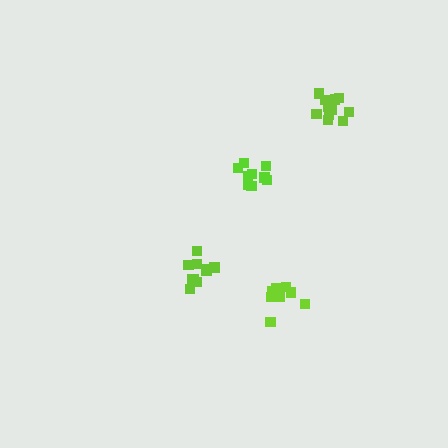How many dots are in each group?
Group 1: 10 dots, Group 2: 13 dots, Group 3: 10 dots, Group 4: 10 dots (43 total).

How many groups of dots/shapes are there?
There are 4 groups.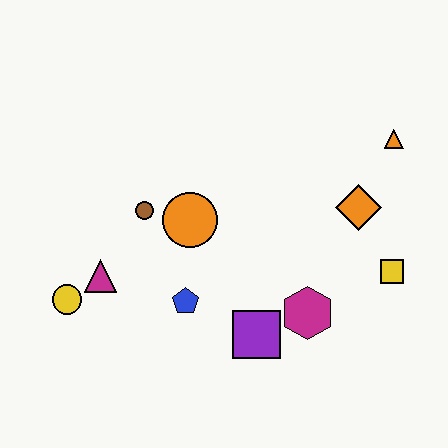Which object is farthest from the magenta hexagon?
The yellow circle is farthest from the magenta hexagon.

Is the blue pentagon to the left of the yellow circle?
No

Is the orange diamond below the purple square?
No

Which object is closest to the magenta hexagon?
The purple square is closest to the magenta hexagon.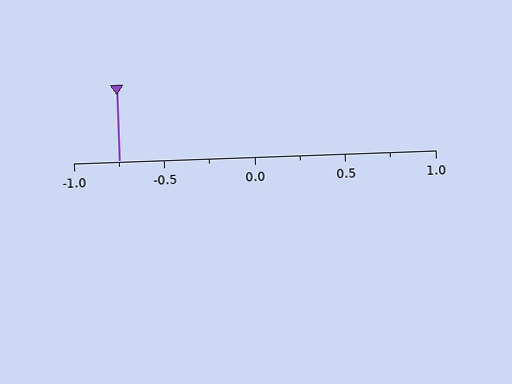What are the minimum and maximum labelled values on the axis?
The axis runs from -1.0 to 1.0.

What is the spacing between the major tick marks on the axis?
The major ticks are spaced 0.5 apart.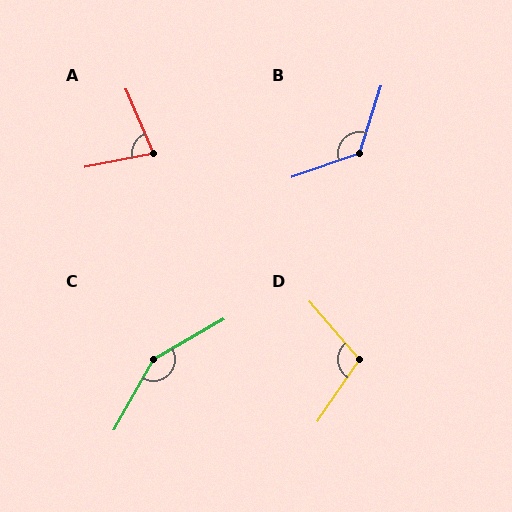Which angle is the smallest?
A, at approximately 78 degrees.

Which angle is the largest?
C, at approximately 149 degrees.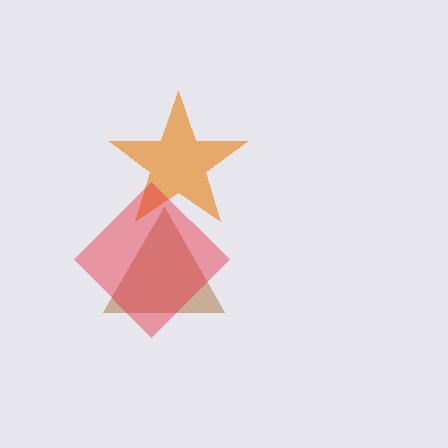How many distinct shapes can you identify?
There are 3 distinct shapes: a brown triangle, an orange star, a red diamond.